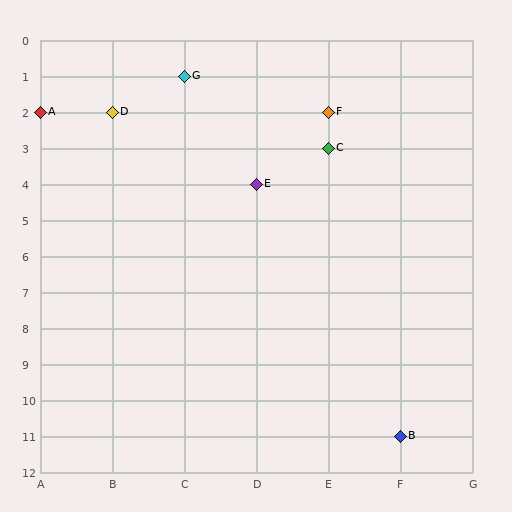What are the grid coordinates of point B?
Point B is at grid coordinates (F, 11).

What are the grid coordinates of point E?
Point E is at grid coordinates (D, 4).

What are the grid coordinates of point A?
Point A is at grid coordinates (A, 2).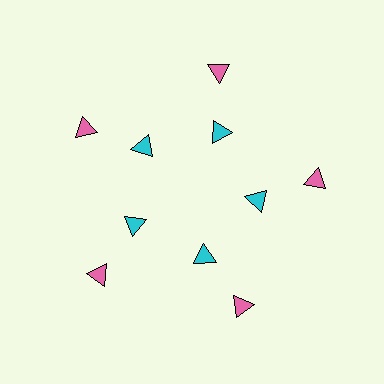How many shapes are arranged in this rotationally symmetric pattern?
There are 10 shapes, arranged in 5 groups of 2.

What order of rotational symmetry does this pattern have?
This pattern has 5-fold rotational symmetry.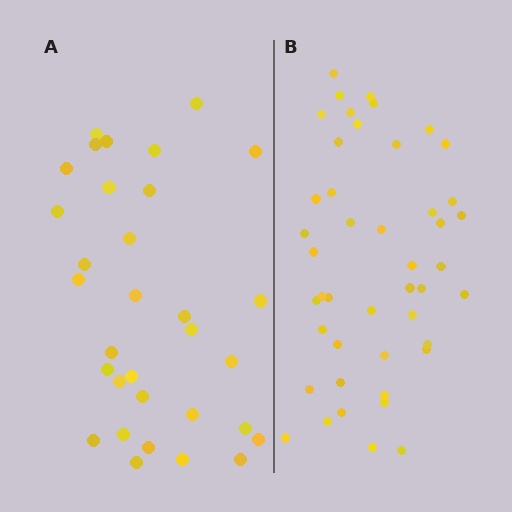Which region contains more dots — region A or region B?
Region B (the right region) has more dots.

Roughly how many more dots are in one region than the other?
Region B has approximately 15 more dots than region A.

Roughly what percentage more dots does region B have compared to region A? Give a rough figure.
About 40% more.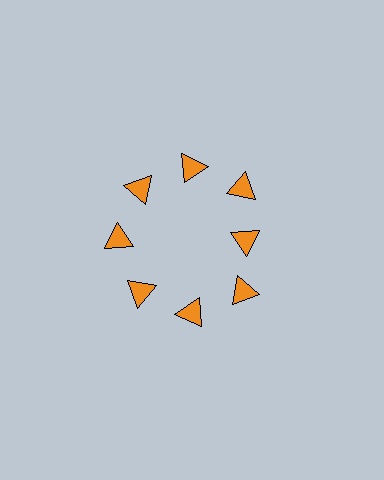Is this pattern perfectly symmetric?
No. The 8 orange triangles are arranged in a ring, but one element near the 3 o'clock position is pulled inward toward the center, breaking the 8-fold rotational symmetry.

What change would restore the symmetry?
The symmetry would be restored by moving it outward, back onto the ring so that all 8 triangles sit at equal angles and equal distance from the center.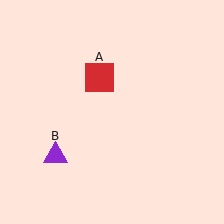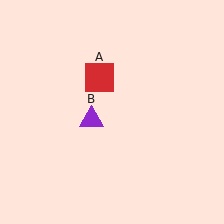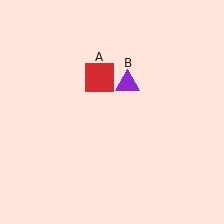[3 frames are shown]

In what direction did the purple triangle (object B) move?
The purple triangle (object B) moved up and to the right.